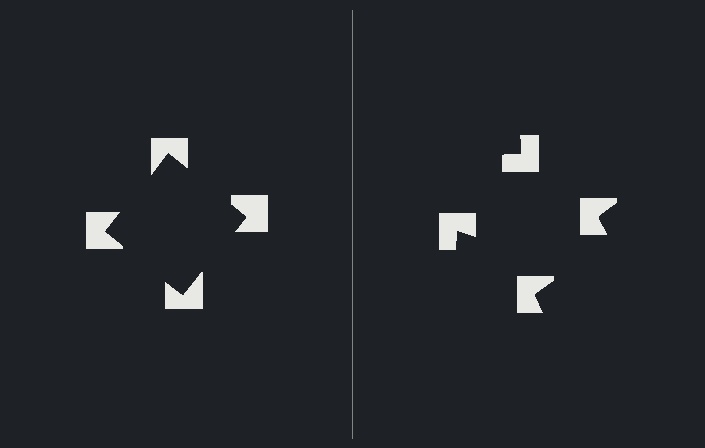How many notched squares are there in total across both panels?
8 — 4 on each side.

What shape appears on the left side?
An illusory square.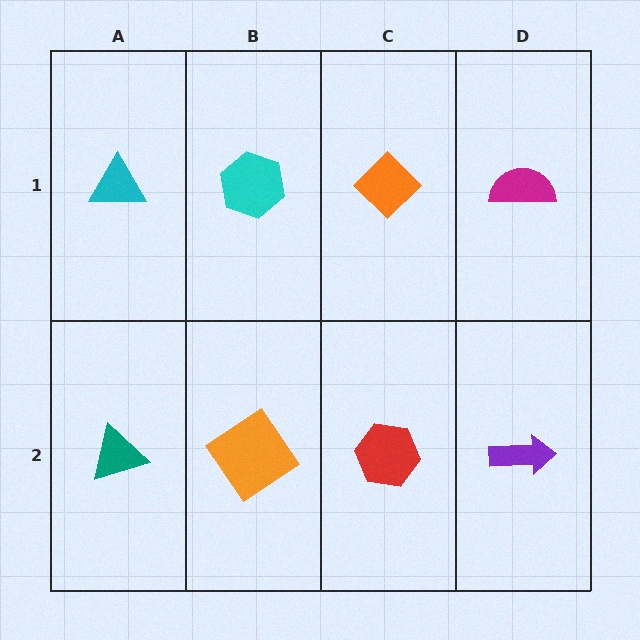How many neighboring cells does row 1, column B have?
3.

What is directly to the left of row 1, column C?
A cyan hexagon.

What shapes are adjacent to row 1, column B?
An orange diamond (row 2, column B), a cyan triangle (row 1, column A), an orange diamond (row 1, column C).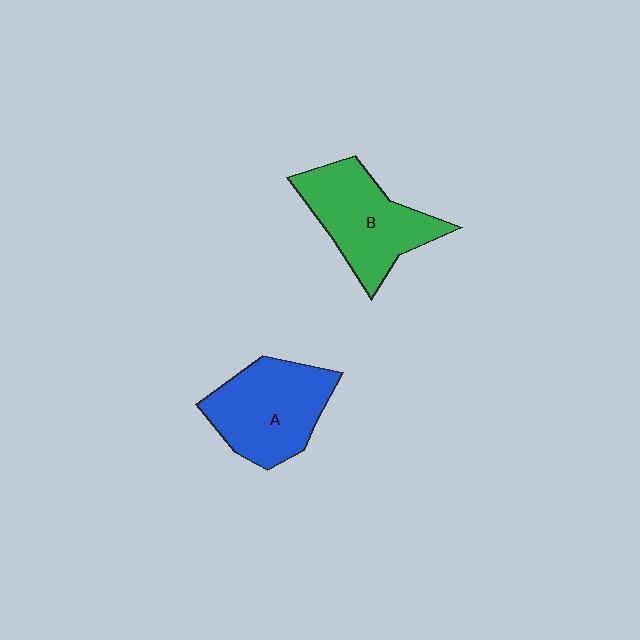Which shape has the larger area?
Shape A (blue).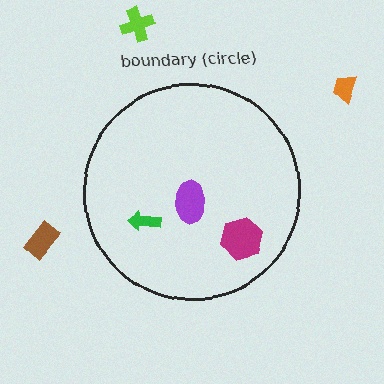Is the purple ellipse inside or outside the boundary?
Inside.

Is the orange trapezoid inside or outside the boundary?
Outside.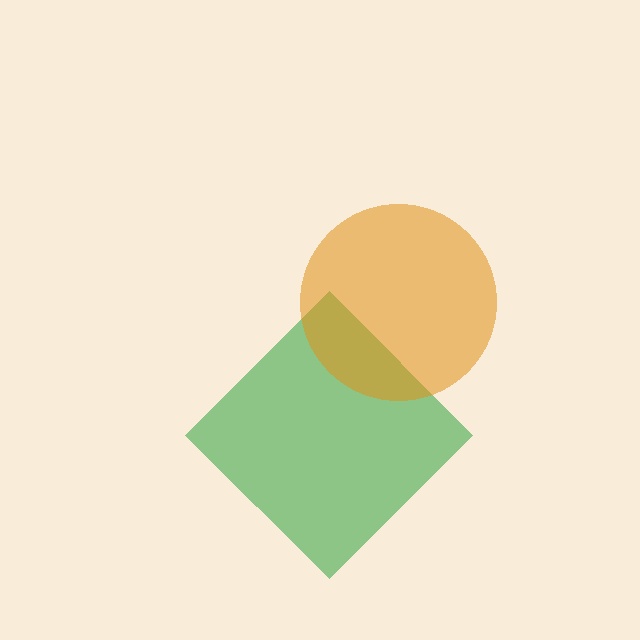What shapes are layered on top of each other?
The layered shapes are: a green diamond, an orange circle.